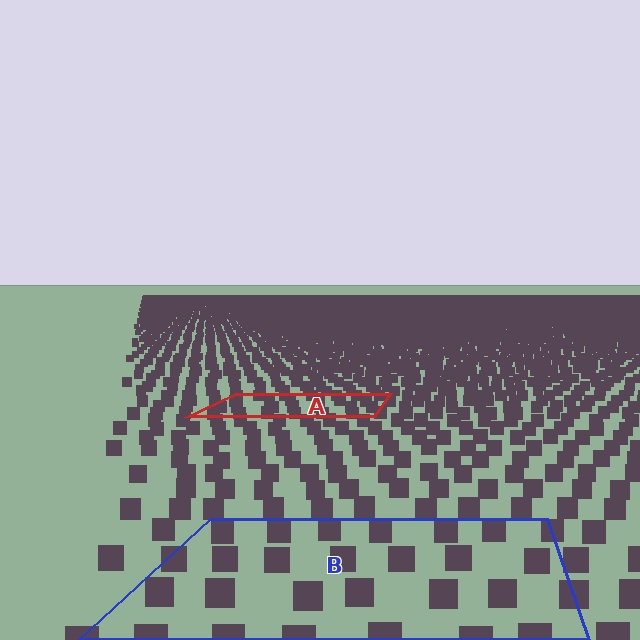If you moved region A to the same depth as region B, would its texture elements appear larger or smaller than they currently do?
They would appear larger. At a closer depth, the same texture elements are projected at a bigger on-screen size.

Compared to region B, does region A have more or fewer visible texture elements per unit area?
Region A has more texture elements per unit area — they are packed more densely because it is farther away.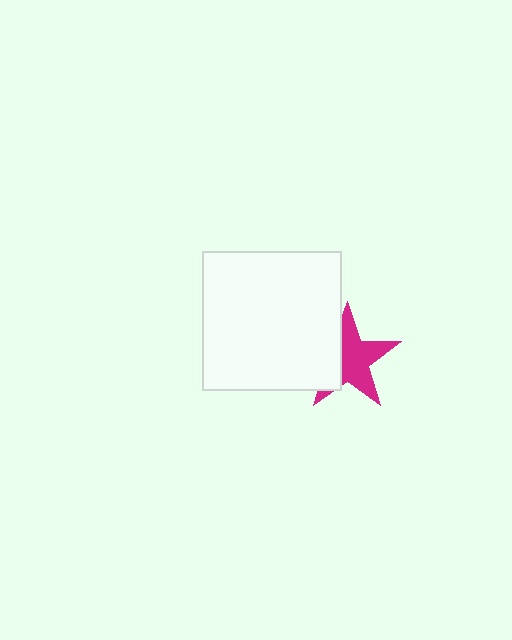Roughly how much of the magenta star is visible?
About half of it is visible (roughly 64%).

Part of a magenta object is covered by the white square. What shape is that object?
It is a star.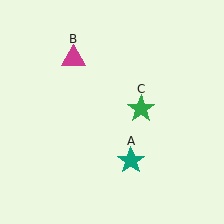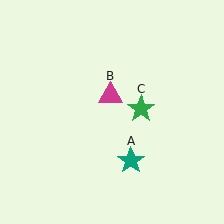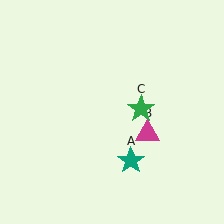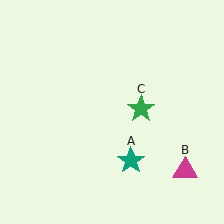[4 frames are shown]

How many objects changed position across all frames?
1 object changed position: magenta triangle (object B).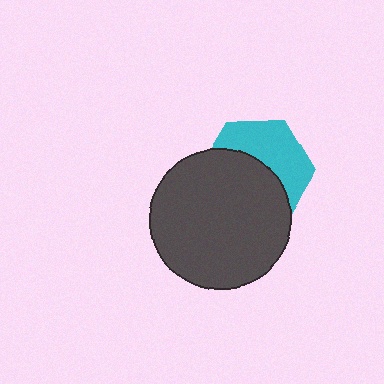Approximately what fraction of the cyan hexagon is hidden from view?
Roughly 55% of the cyan hexagon is hidden behind the dark gray circle.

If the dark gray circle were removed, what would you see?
You would see the complete cyan hexagon.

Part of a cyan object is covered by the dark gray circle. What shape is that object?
It is a hexagon.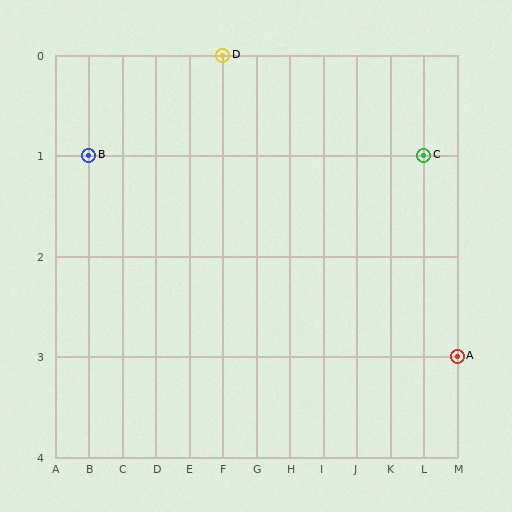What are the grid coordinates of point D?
Point D is at grid coordinates (F, 0).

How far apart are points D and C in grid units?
Points D and C are 6 columns and 1 row apart (about 6.1 grid units diagonally).